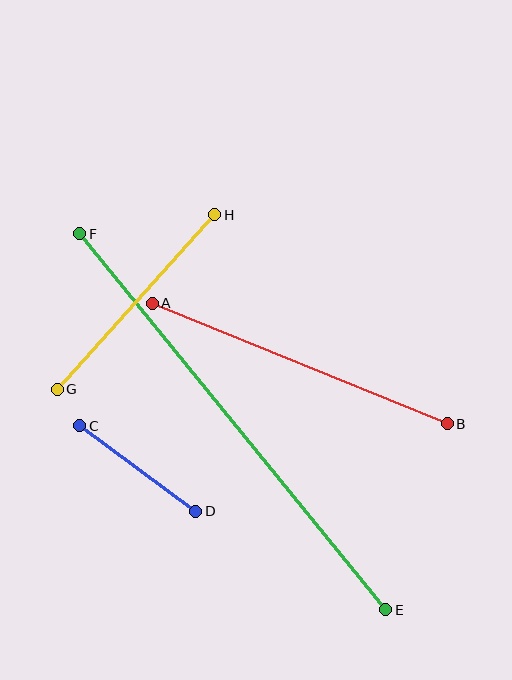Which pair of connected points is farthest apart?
Points E and F are farthest apart.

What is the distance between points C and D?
The distance is approximately 144 pixels.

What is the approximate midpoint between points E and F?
The midpoint is at approximately (233, 422) pixels.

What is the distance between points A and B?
The distance is approximately 319 pixels.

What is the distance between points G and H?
The distance is approximately 235 pixels.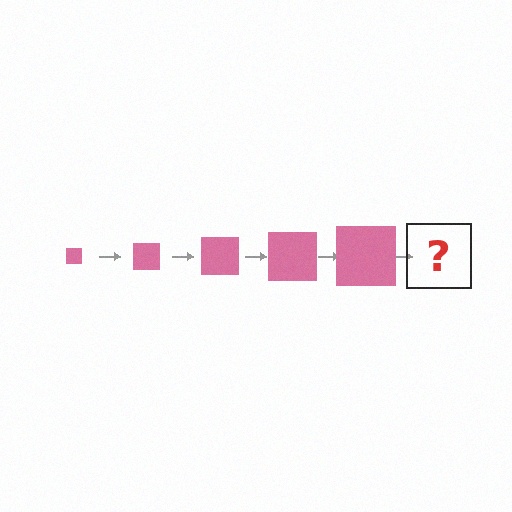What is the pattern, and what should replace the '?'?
The pattern is that the square gets progressively larger each step. The '?' should be a pink square, larger than the previous one.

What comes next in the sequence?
The next element should be a pink square, larger than the previous one.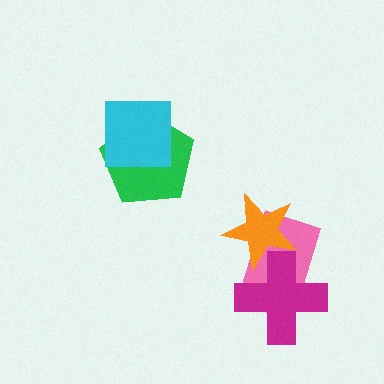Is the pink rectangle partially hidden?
Yes, it is partially covered by another shape.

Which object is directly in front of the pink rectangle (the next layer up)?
The orange star is directly in front of the pink rectangle.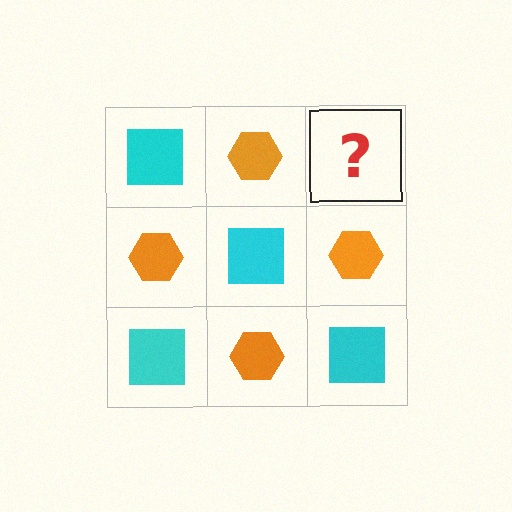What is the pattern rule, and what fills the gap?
The rule is that it alternates cyan square and orange hexagon in a checkerboard pattern. The gap should be filled with a cyan square.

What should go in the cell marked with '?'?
The missing cell should contain a cyan square.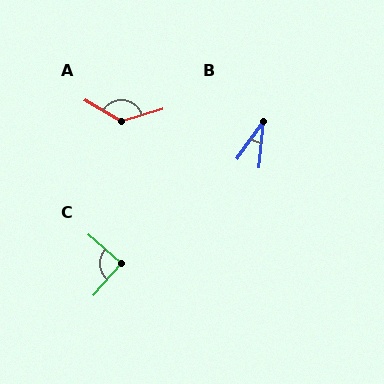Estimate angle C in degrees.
Approximately 90 degrees.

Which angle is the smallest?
B, at approximately 30 degrees.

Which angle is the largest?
A, at approximately 133 degrees.